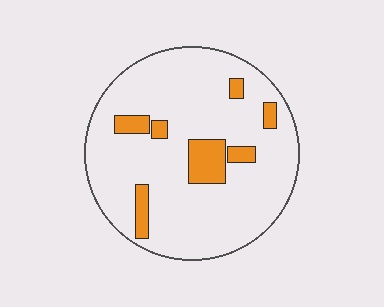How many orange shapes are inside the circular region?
7.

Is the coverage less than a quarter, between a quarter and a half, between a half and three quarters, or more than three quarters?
Less than a quarter.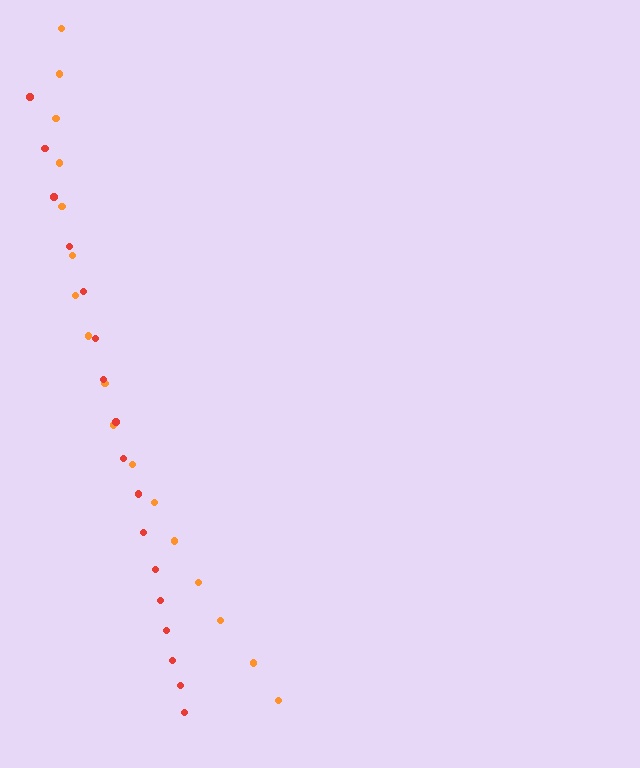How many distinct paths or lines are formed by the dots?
There are 2 distinct paths.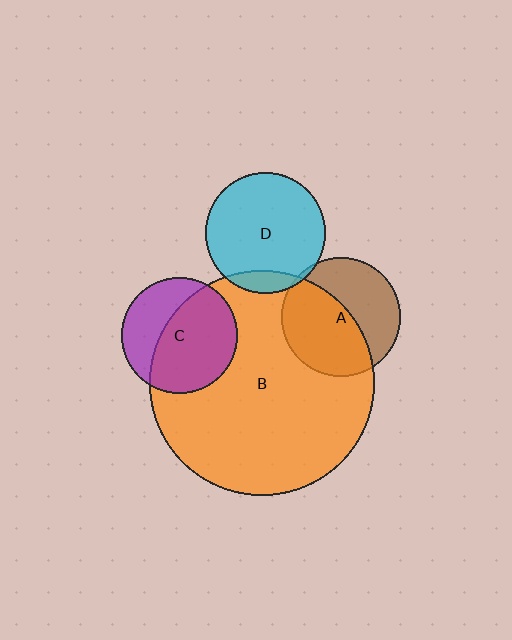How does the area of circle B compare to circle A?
Approximately 3.6 times.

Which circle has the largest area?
Circle B (orange).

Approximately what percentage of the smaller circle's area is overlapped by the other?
Approximately 55%.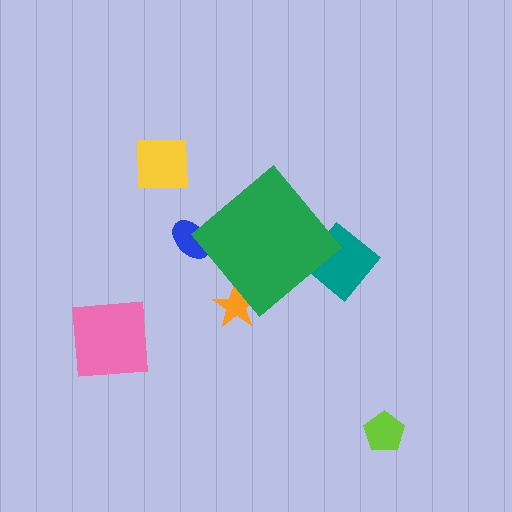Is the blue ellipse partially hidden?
Yes, the blue ellipse is partially hidden behind the green diamond.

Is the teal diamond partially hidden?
Yes, the teal diamond is partially hidden behind the green diamond.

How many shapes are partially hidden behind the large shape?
3 shapes are partially hidden.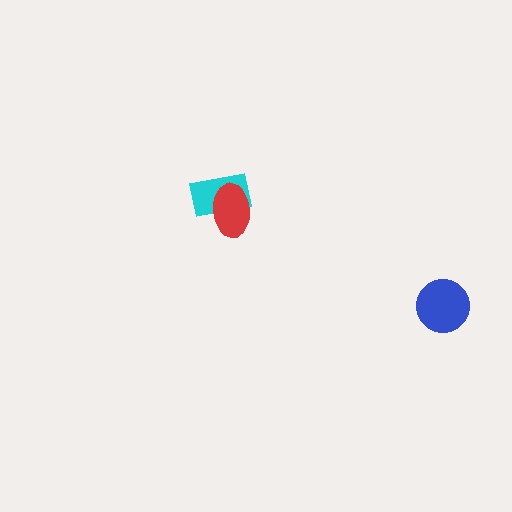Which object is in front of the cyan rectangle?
The red ellipse is in front of the cyan rectangle.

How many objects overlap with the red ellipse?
1 object overlaps with the red ellipse.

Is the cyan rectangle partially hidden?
Yes, it is partially covered by another shape.